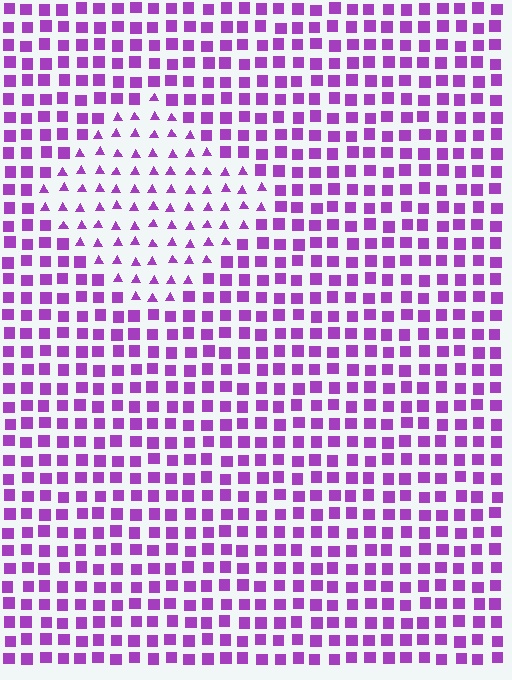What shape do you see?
I see a diamond.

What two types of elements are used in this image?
The image uses triangles inside the diamond region and squares outside it.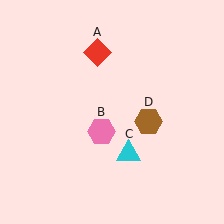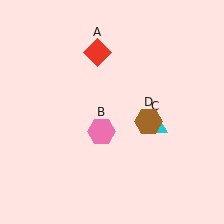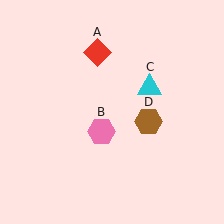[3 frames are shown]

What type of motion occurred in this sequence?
The cyan triangle (object C) rotated counterclockwise around the center of the scene.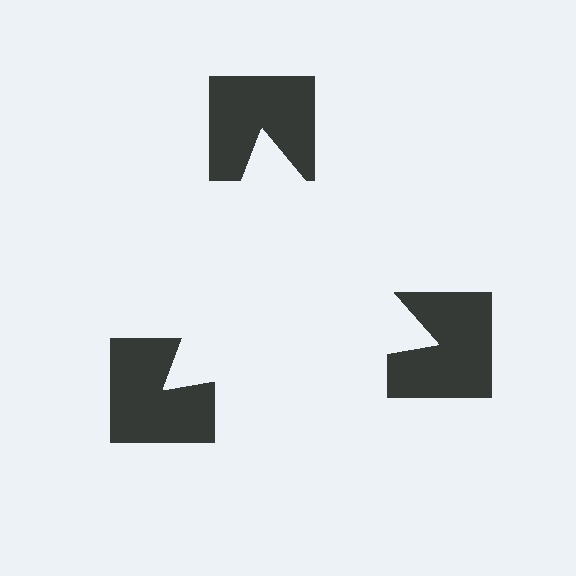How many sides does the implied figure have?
3 sides.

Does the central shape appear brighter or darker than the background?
It typically appears slightly brighter than the background, even though no actual brightness change is drawn.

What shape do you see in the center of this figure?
An illusory triangle — its edges are inferred from the aligned wedge cuts in the notched squares, not physically drawn.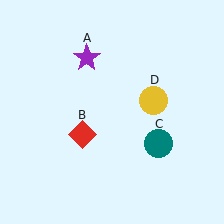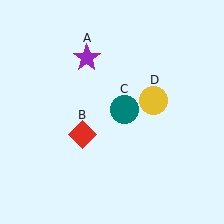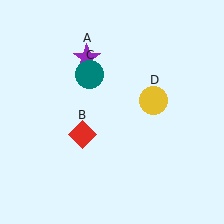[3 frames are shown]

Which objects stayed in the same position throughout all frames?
Purple star (object A) and red diamond (object B) and yellow circle (object D) remained stationary.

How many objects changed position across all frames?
1 object changed position: teal circle (object C).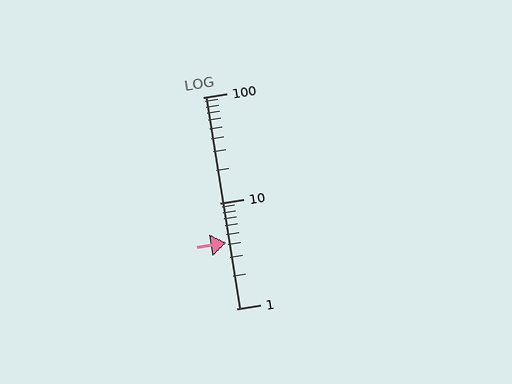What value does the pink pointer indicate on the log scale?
The pointer indicates approximately 4.2.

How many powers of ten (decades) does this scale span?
The scale spans 2 decades, from 1 to 100.